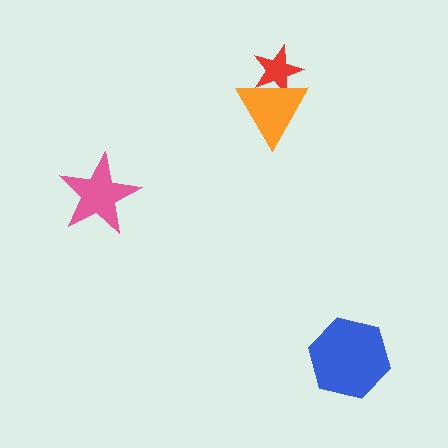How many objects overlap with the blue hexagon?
0 objects overlap with the blue hexagon.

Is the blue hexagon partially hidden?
No, no other shape covers it.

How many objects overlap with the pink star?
0 objects overlap with the pink star.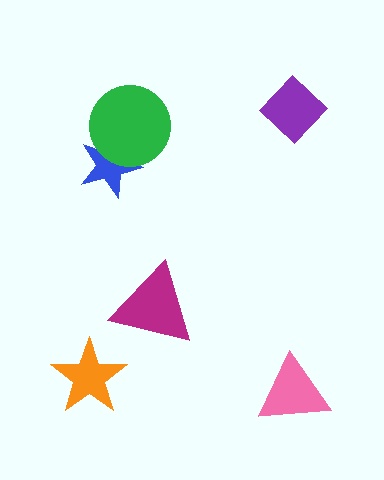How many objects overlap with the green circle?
1 object overlaps with the green circle.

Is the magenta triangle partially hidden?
No, no other shape covers it.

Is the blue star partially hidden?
Yes, it is partially covered by another shape.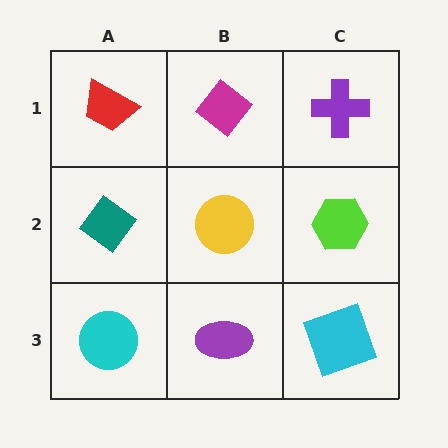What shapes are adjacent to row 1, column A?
A teal diamond (row 2, column A), a magenta diamond (row 1, column B).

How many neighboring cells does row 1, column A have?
2.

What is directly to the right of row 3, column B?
A cyan square.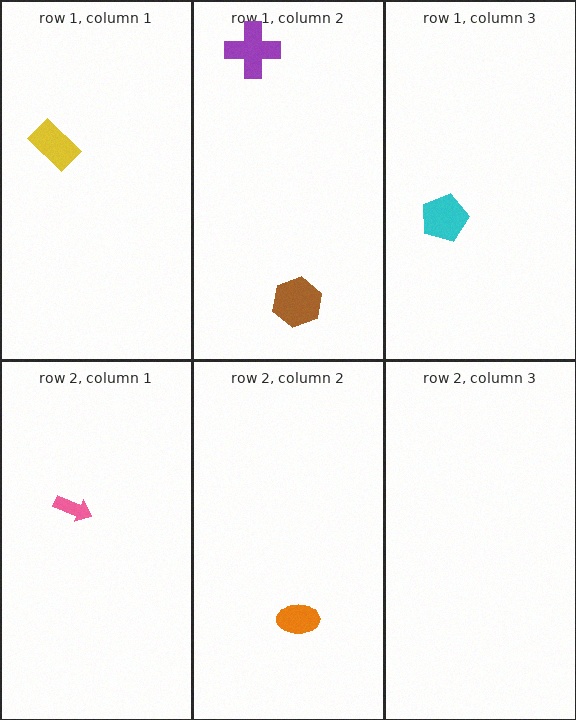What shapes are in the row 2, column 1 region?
The pink arrow.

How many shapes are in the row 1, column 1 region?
1.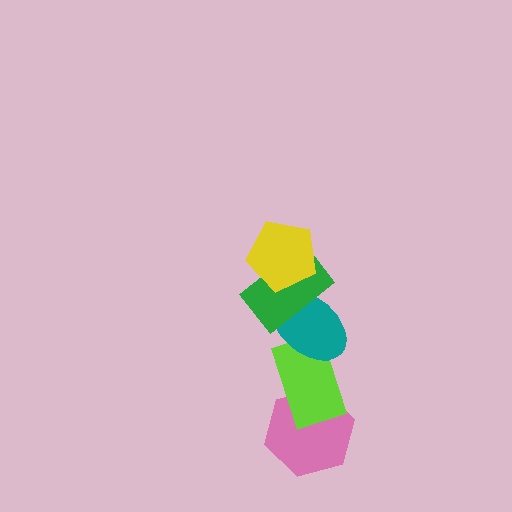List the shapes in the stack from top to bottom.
From top to bottom: the yellow pentagon, the green rectangle, the teal ellipse, the lime rectangle, the pink hexagon.